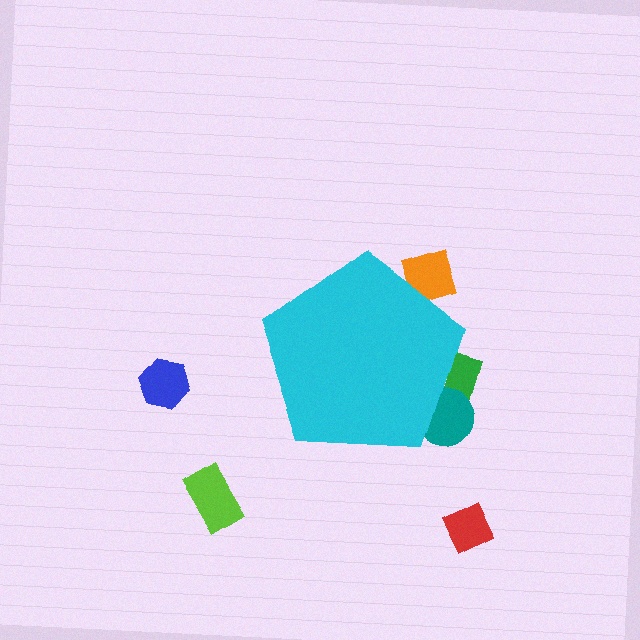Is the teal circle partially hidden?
Yes, the teal circle is partially hidden behind the cyan pentagon.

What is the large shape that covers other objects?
A cyan pentagon.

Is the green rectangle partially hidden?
Yes, the green rectangle is partially hidden behind the cyan pentagon.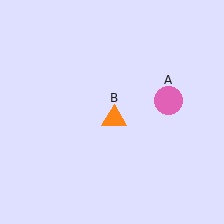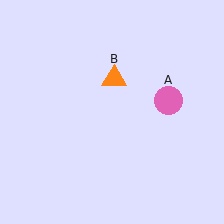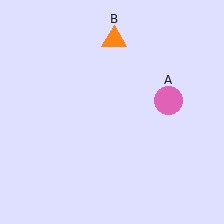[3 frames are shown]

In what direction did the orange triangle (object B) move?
The orange triangle (object B) moved up.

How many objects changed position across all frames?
1 object changed position: orange triangle (object B).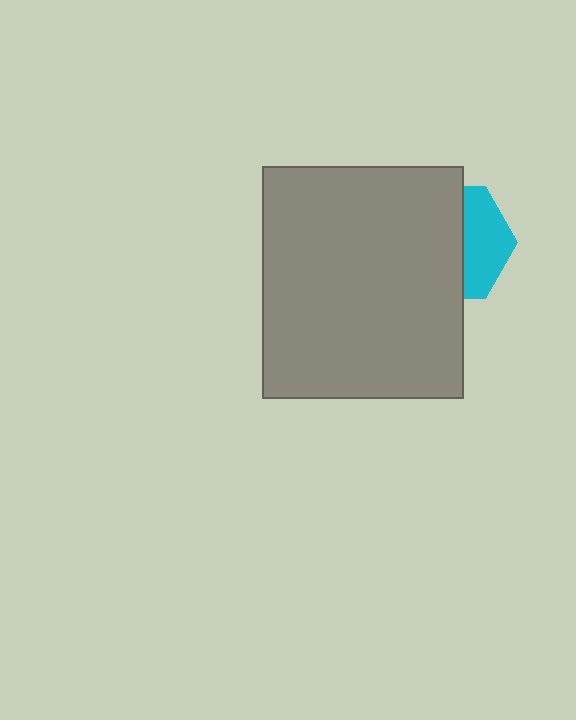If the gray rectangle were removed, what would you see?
You would see the complete cyan hexagon.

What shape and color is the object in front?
The object in front is a gray rectangle.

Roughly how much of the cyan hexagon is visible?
A small part of it is visible (roughly 39%).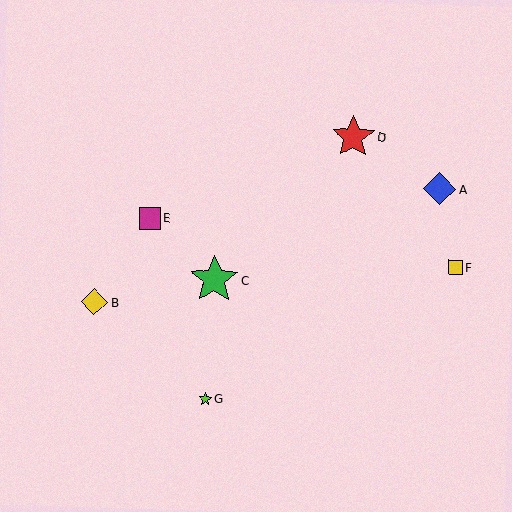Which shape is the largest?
The green star (labeled C) is the largest.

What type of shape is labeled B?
Shape B is a yellow diamond.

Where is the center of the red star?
The center of the red star is at (353, 137).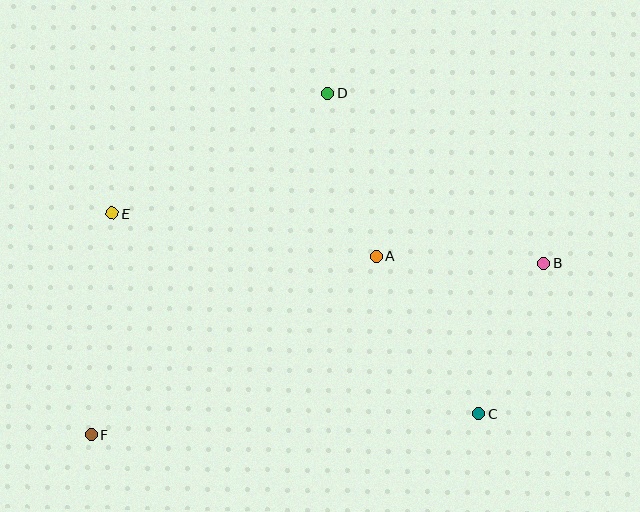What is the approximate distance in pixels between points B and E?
The distance between B and E is approximately 434 pixels.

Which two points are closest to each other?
Points B and C are closest to each other.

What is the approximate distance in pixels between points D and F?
The distance between D and F is approximately 416 pixels.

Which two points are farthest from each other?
Points B and F are farthest from each other.